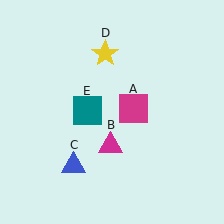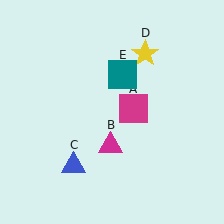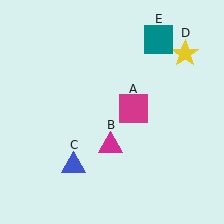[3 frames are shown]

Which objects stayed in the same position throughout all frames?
Magenta square (object A) and magenta triangle (object B) and blue triangle (object C) remained stationary.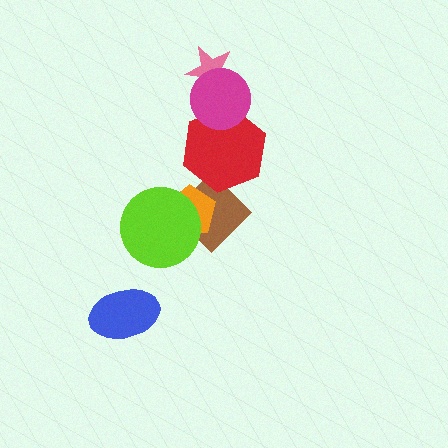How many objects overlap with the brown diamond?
3 objects overlap with the brown diamond.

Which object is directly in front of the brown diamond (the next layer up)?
The orange pentagon is directly in front of the brown diamond.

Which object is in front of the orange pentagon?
The lime circle is in front of the orange pentagon.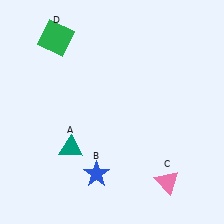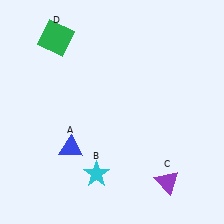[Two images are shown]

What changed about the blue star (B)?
In Image 1, B is blue. In Image 2, it changed to cyan.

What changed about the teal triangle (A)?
In Image 1, A is teal. In Image 2, it changed to blue.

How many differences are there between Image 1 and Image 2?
There are 3 differences between the two images.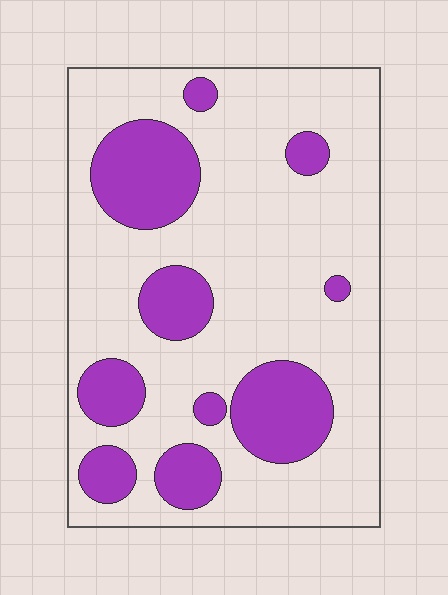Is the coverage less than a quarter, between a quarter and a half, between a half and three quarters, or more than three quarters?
Between a quarter and a half.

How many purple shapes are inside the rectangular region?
10.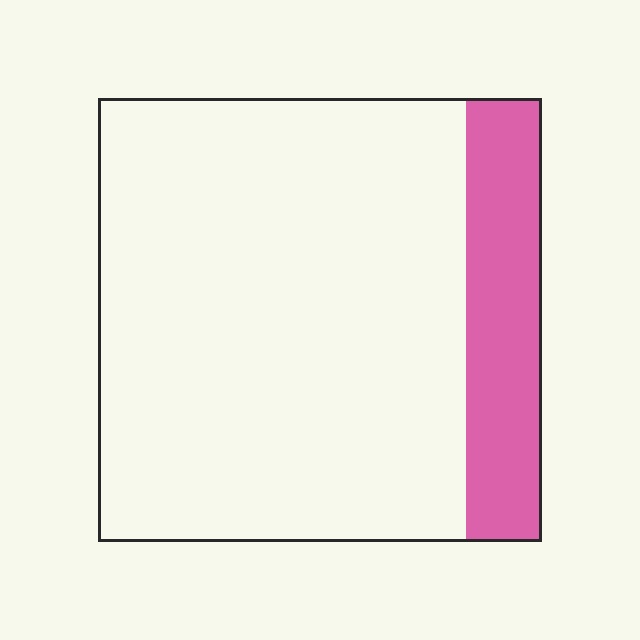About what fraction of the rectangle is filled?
About one sixth (1/6).